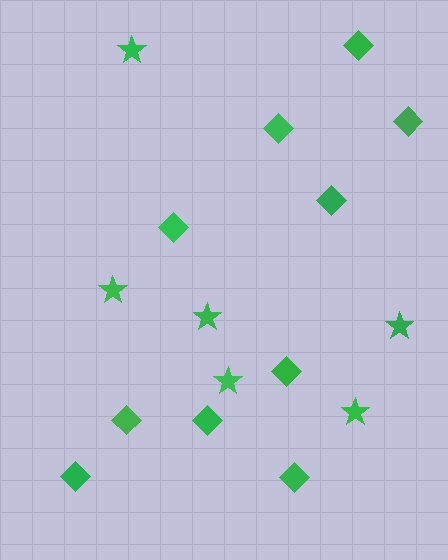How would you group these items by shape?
There are 2 groups: one group of diamonds (10) and one group of stars (6).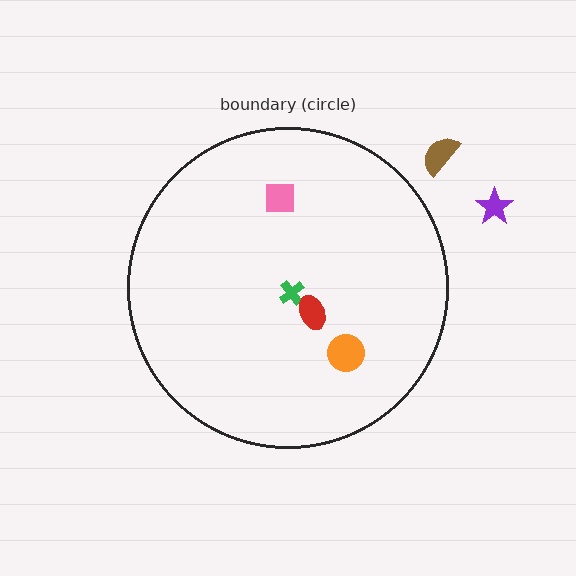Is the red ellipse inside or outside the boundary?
Inside.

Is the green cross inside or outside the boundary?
Inside.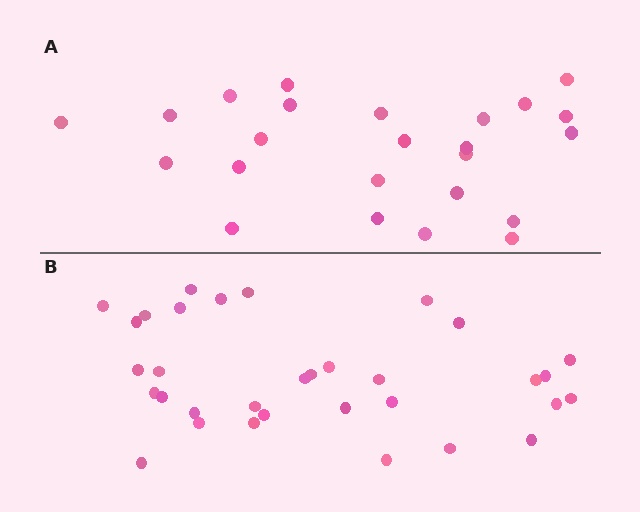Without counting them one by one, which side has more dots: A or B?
Region B (the bottom region) has more dots.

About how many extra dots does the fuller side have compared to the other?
Region B has roughly 8 or so more dots than region A.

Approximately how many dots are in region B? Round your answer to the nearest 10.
About 30 dots. (The exact count is 33, which rounds to 30.)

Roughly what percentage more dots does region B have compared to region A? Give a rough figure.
About 40% more.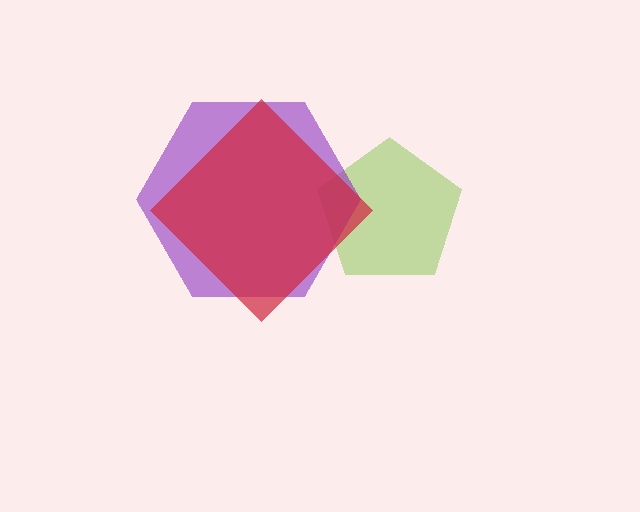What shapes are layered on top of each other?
The layered shapes are: a lime pentagon, a purple hexagon, a red diamond.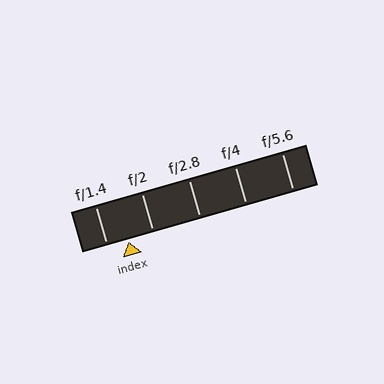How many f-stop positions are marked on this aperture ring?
There are 5 f-stop positions marked.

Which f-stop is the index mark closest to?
The index mark is closest to f/1.4.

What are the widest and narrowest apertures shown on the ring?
The widest aperture shown is f/1.4 and the narrowest is f/5.6.